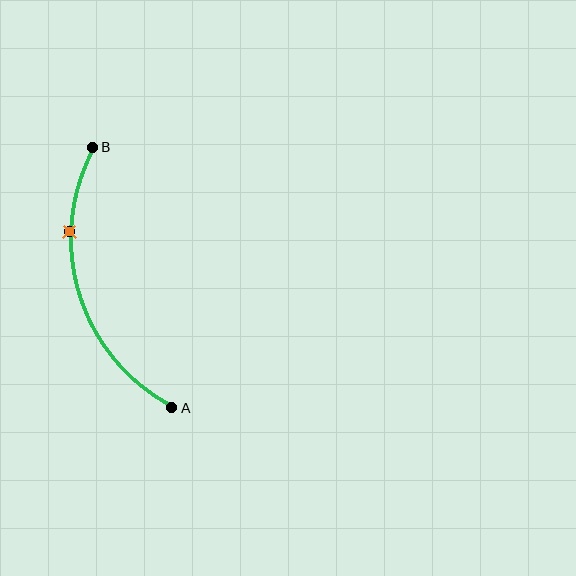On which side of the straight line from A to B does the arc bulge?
The arc bulges to the left of the straight line connecting A and B.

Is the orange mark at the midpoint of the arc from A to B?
No. The orange mark lies on the arc but is closer to endpoint B. The arc midpoint would be at the point on the curve equidistant along the arc from both A and B.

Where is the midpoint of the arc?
The arc midpoint is the point on the curve farthest from the straight line joining A and B. It sits to the left of that line.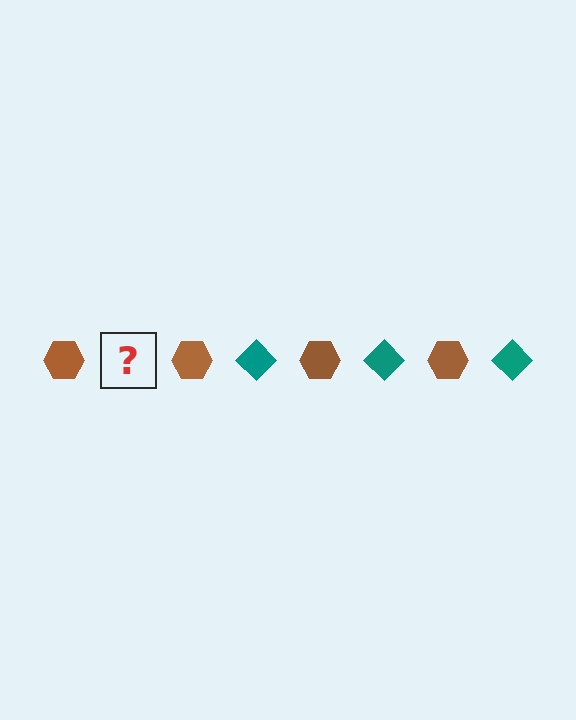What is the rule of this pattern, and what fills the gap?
The rule is that the pattern alternates between brown hexagon and teal diamond. The gap should be filled with a teal diamond.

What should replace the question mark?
The question mark should be replaced with a teal diamond.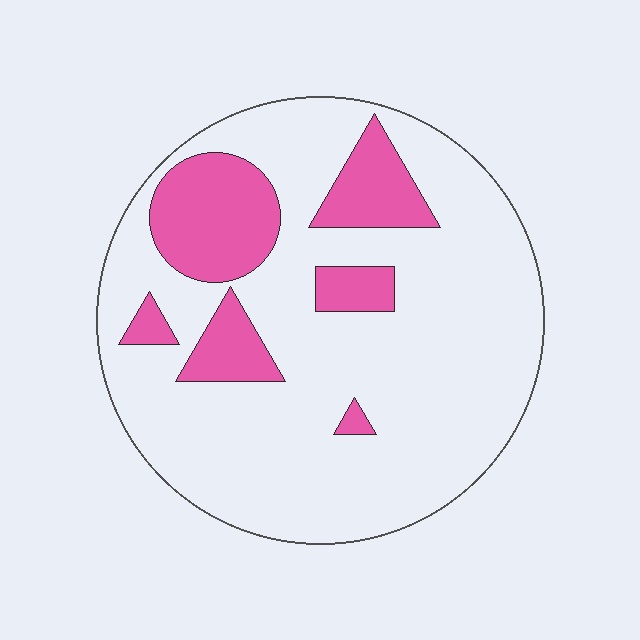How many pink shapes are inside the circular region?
6.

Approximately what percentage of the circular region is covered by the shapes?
Approximately 20%.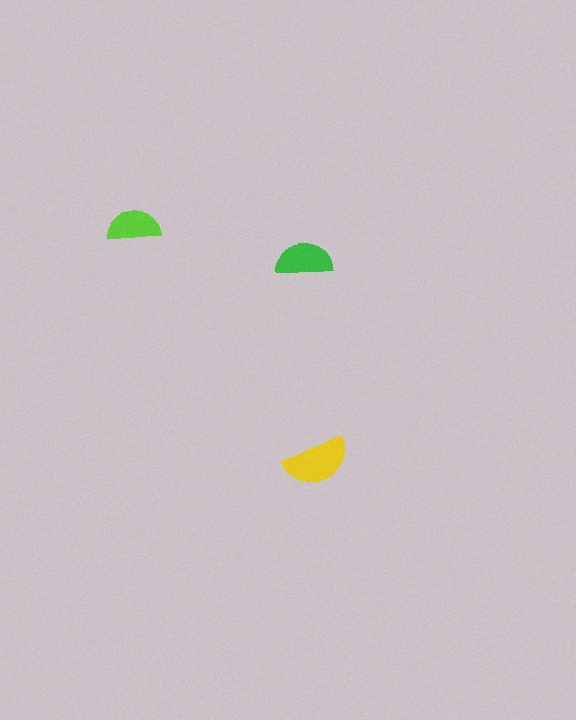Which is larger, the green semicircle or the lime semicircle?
The green one.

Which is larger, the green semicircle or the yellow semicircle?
The yellow one.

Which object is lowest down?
The yellow semicircle is bottommost.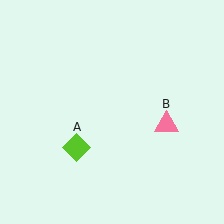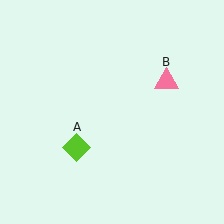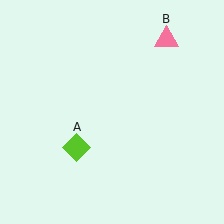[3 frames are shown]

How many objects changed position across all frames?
1 object changed position: pink triangle (object B).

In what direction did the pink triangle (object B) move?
The pink triangle (object B) moved up.